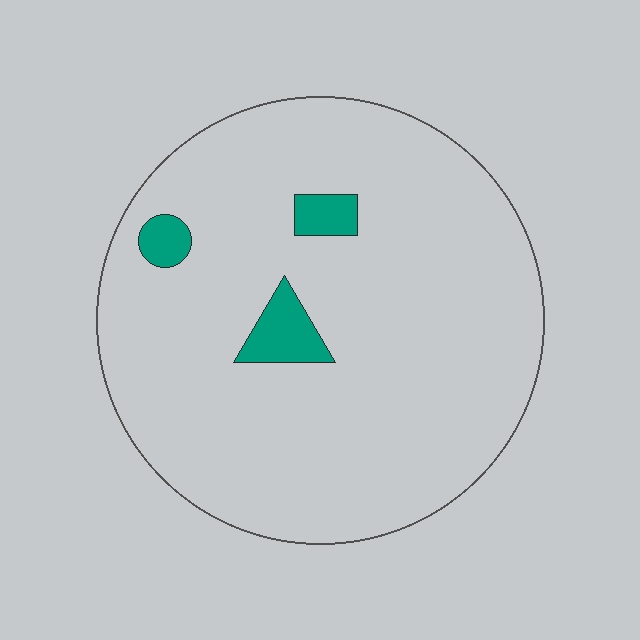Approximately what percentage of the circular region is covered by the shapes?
Approximately 5%.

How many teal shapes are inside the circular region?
3.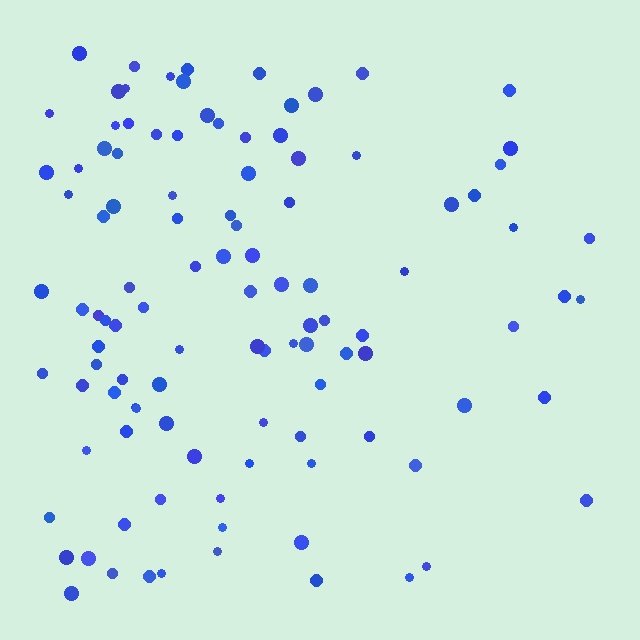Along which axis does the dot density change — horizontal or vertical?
Horizontal.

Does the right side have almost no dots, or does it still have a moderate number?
Still a moderate number, just noticeably fewer than the left.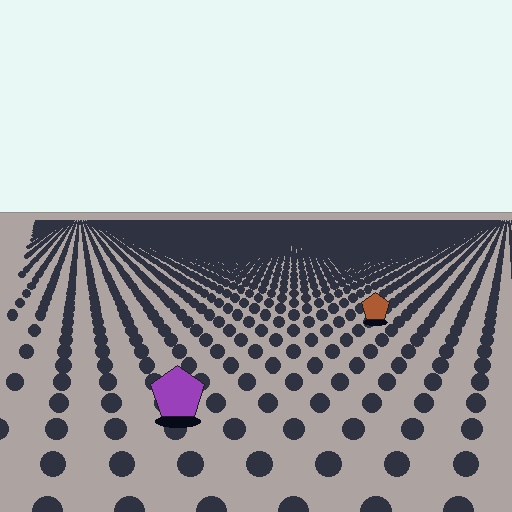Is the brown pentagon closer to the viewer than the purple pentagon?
No. The purple pentagon is closer — you can tell from the texture gradient: the ground texture is coarser near it.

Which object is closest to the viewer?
The purple pentagon is closest. The texture marks near it are larger and more spread out.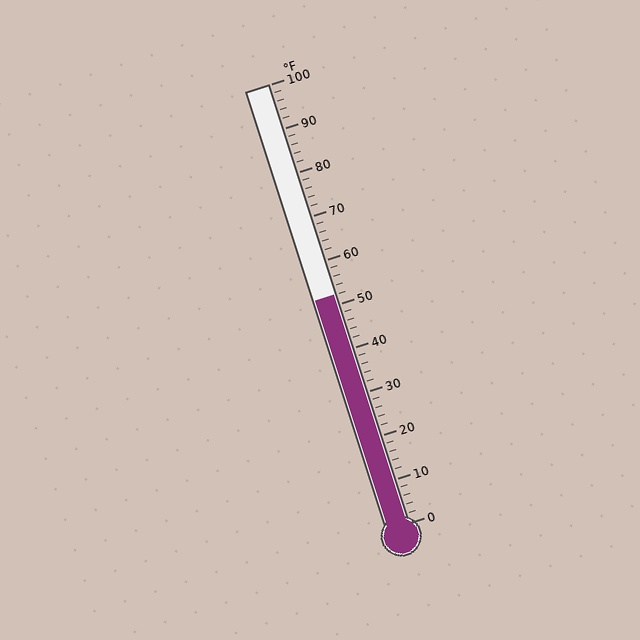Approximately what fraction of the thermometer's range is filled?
The thermometer is filled to approximately 50% of its range.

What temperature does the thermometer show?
The thermometer shows approximately 52°F.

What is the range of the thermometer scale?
The thermometer scale ranges from 0°F to 100°F.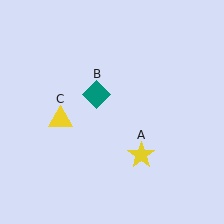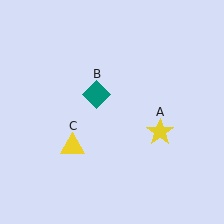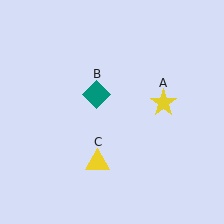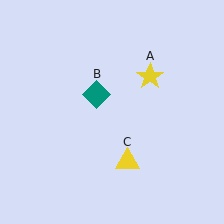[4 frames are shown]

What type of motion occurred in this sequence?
The yellow star (object A), yellow triangle (object C) rotated counterclockwise around the center of the scene.